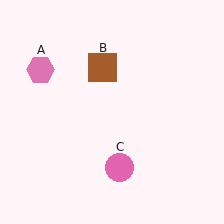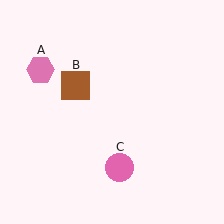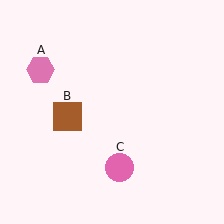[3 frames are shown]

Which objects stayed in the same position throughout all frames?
Pink hexagon (object A) and pink circle (object C) remained stationary.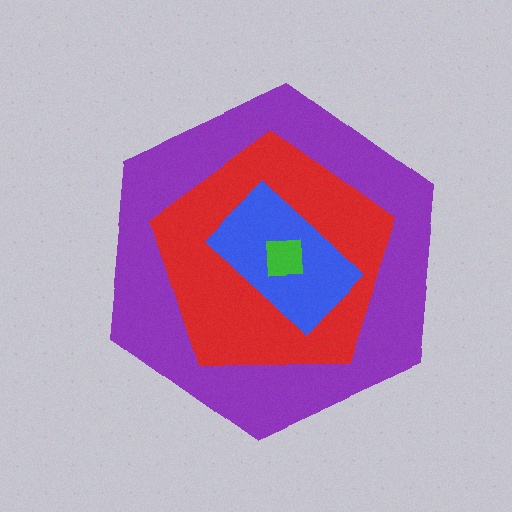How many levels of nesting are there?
4.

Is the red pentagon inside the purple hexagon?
Yes.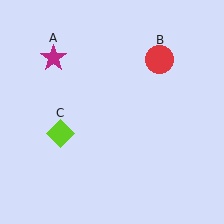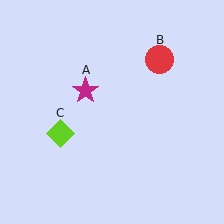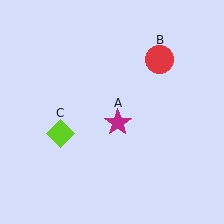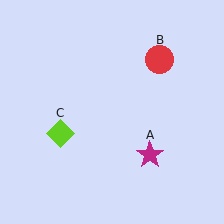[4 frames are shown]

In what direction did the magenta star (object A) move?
The magenta star (object A) moved down and to the right.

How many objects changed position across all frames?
1 object changed position: magenta star (object A).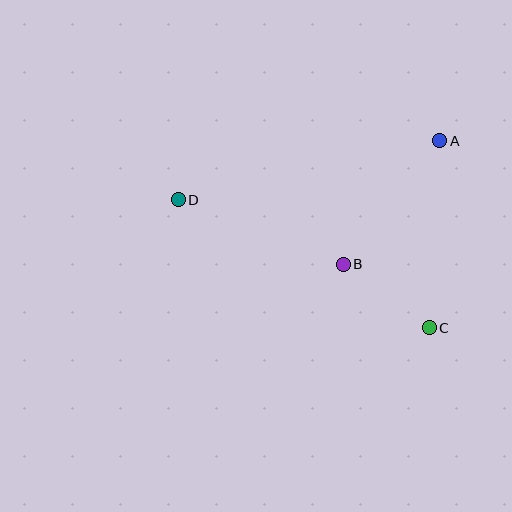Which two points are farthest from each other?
Points C and D are farthest from each other.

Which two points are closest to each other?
Points B and C are closest to each other.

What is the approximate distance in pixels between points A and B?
The distance between A and B is approximately 157 pixels.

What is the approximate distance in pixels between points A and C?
The distance between A and C is approximately 187 pixels.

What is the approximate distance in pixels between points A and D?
The distance between A and D is approximately 268 pixels.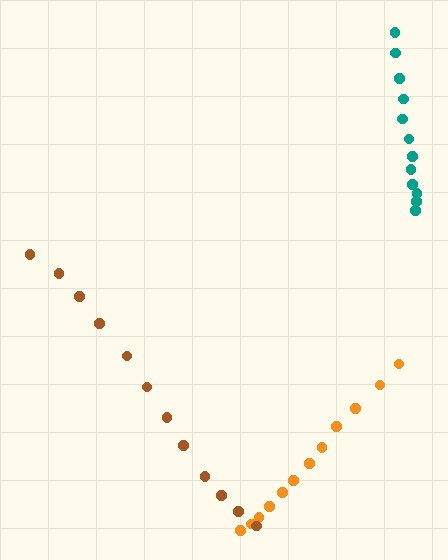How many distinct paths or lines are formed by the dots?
There are 3 distinct paths.